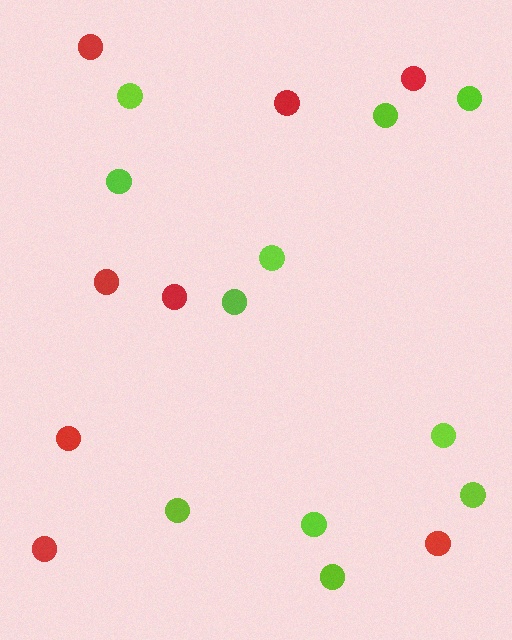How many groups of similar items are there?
There are 2 groups: one group of red circles (8) and one group of lime circles (11).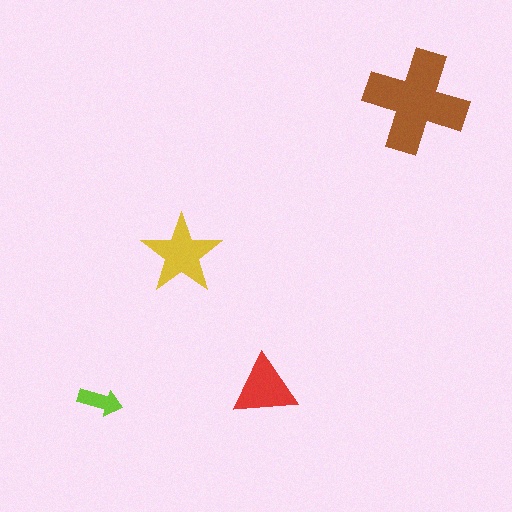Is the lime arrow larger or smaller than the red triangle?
Smaller.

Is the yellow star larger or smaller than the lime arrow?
Larger.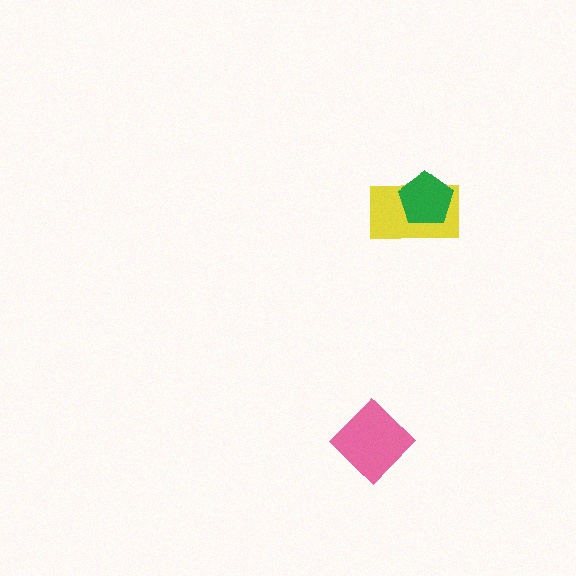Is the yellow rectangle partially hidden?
Yes, it is partially covered by another shape.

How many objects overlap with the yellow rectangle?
1 object overlaps with the yellow rectangle.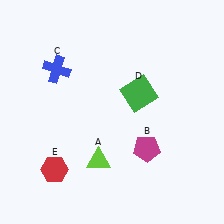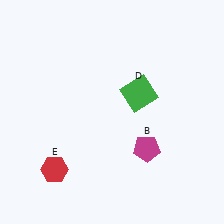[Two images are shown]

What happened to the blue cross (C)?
The blue cross (C) was removed in Image 2. It was in the top-left area of Image 1.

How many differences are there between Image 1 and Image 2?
There are 2 differences between the two images.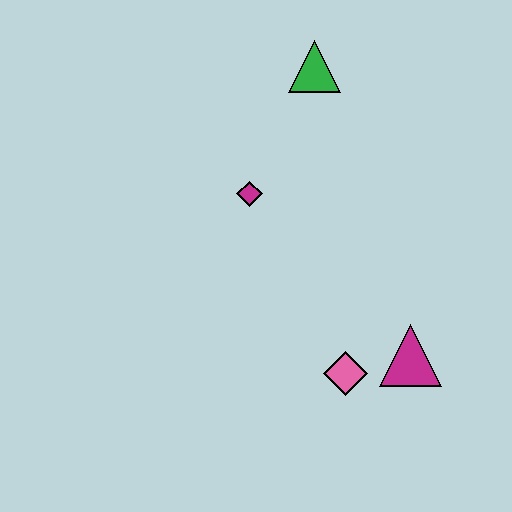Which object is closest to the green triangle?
The magenta diamond is closest to the green triangle.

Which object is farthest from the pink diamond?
The green triangle is farthest from the pink diamond.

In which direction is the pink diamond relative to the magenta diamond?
The pink diamond is below the magenta diamond.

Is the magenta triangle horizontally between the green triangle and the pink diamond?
No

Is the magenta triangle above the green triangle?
No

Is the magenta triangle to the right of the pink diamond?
Yes